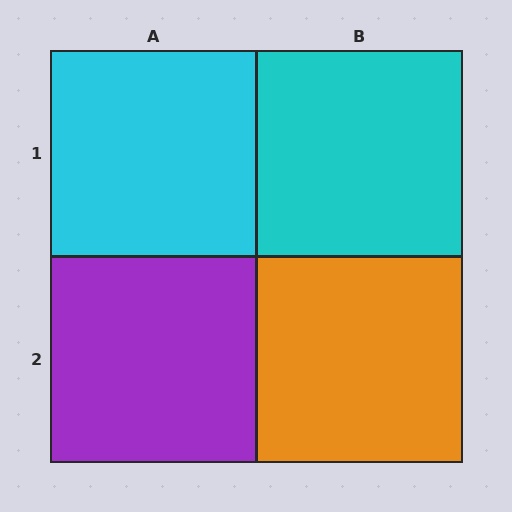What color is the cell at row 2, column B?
Orange.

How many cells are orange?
1 cell is orange.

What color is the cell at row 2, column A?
Purple.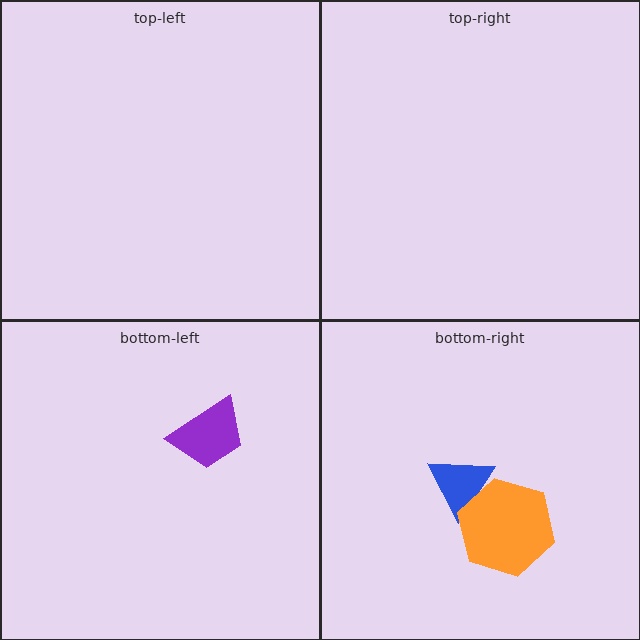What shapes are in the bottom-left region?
The purple trapezoid.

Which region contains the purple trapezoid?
The bottom-left region.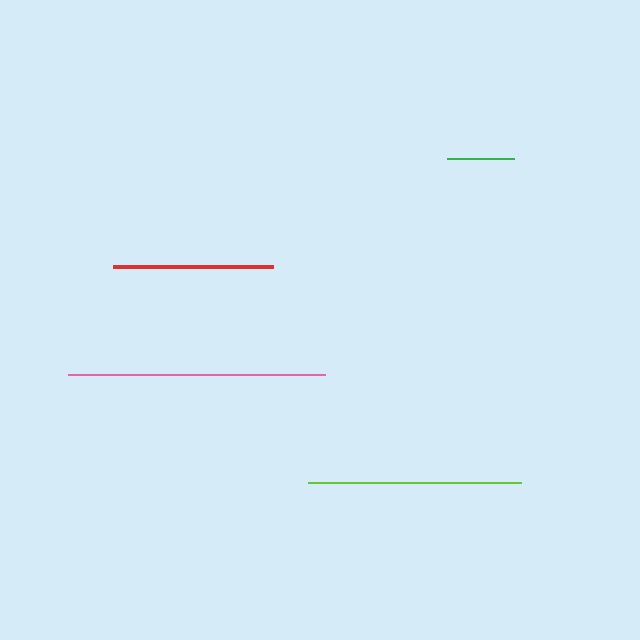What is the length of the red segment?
The red segment is approximately 160 pixels long.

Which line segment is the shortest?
The green line is the shortest at approximately 67 pixels.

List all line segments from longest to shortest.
From longest to shortest: pink, lime, red, green.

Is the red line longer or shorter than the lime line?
The lime line is longer than the red line.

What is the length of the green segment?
The green segment is approximately 67 pixels long.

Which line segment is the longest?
The pink line is the longest at approximately 257 pixels.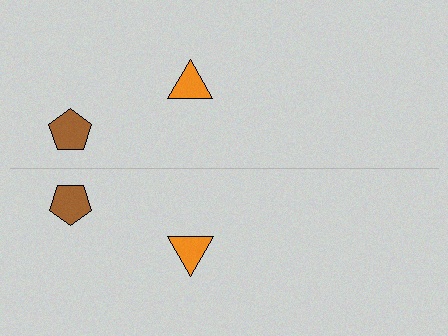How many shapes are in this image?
There are 4 shapes in this image.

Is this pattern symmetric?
Yes, this pattern has bilateral (reflection) symmetry.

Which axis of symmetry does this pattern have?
The pattern has a horizontal axis of symmetry running through the center of the image.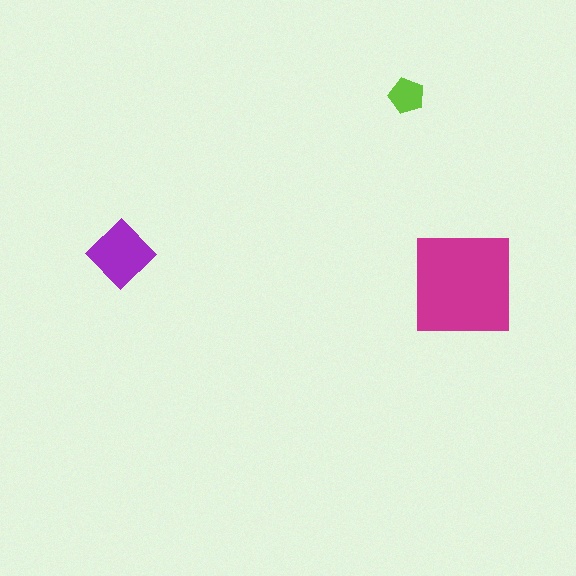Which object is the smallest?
The lime pentagon.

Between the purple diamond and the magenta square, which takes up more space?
The magenta square.